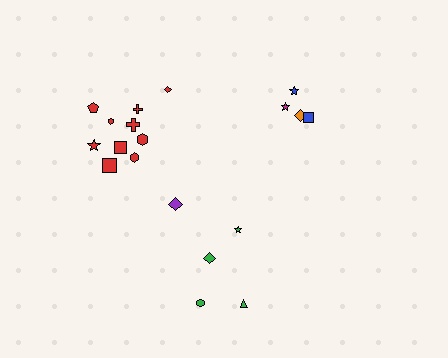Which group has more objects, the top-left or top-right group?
The top-left group.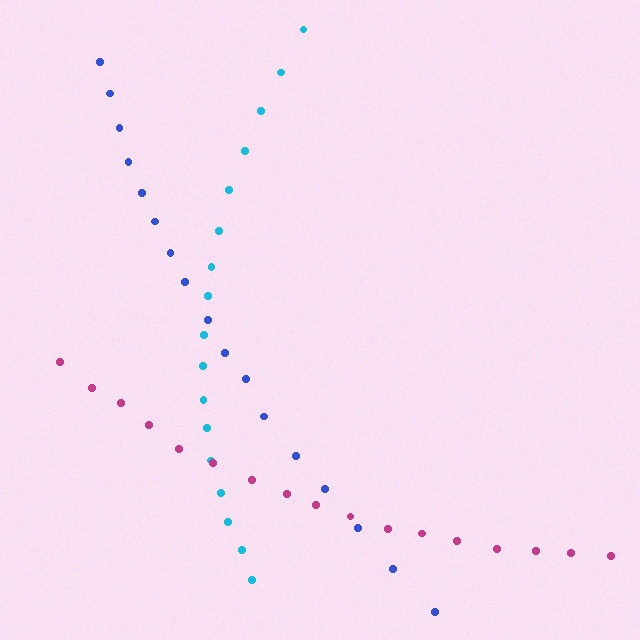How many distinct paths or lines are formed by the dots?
There are 3 distinct paths.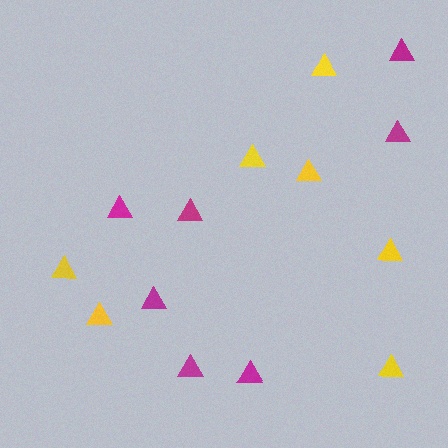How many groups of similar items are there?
There are 2 groups: one group of magenta triangles (7) and one group of yellow triangles (7).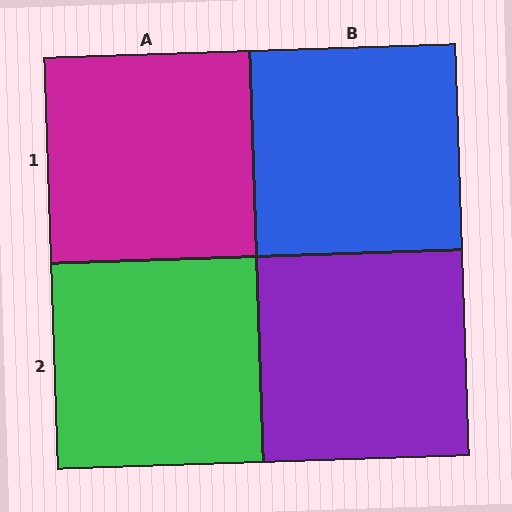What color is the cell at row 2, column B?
Purple.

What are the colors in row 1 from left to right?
Magenta, blue.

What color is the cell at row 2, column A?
Green.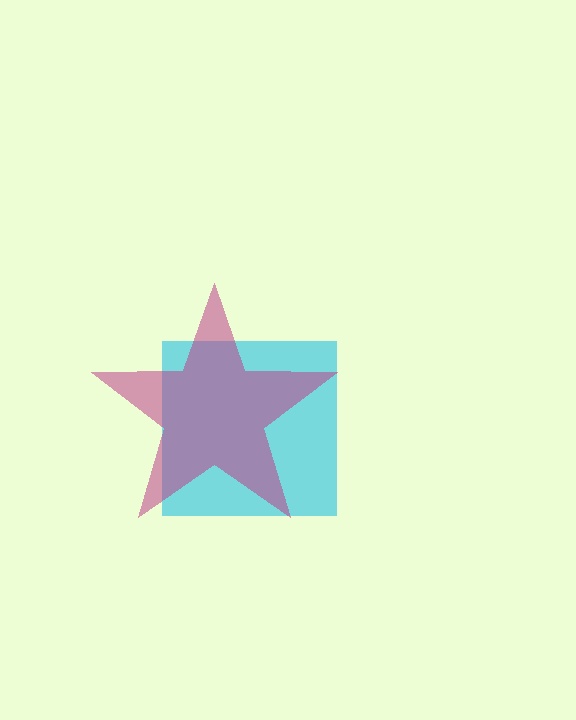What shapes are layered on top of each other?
The layered shapes are: a cyan square, a magenta star.